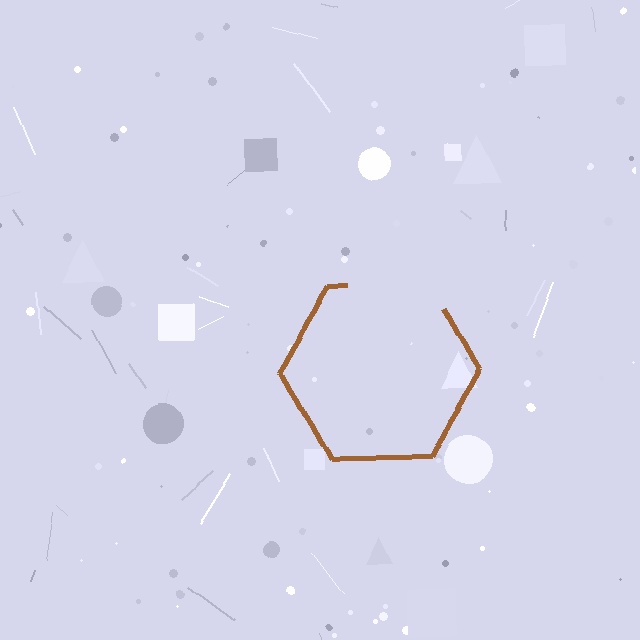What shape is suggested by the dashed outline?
The dashed outline suggests a hexagon.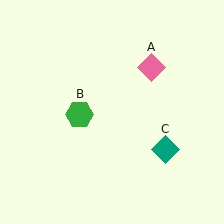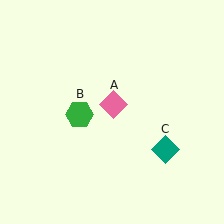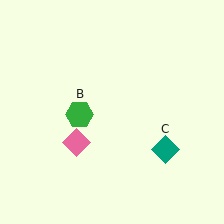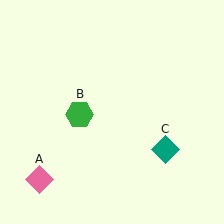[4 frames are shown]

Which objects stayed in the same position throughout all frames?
Green hexagon (object B) and teal diamond (object C) remained stationary.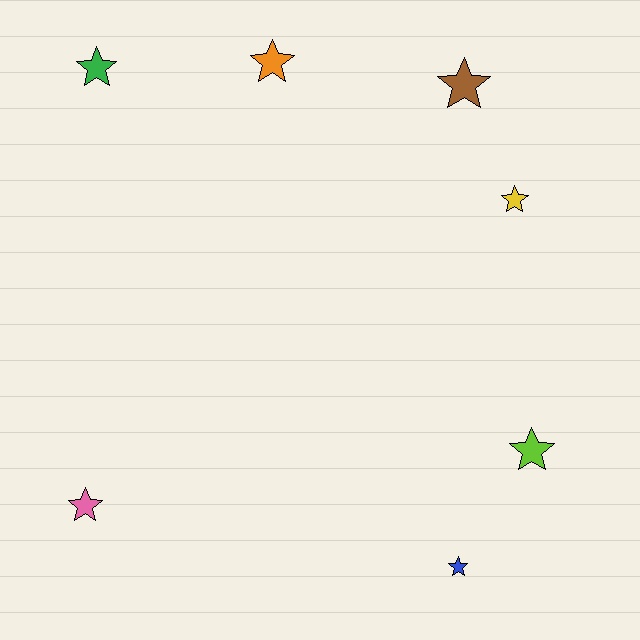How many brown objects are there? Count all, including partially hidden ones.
There is 1 brown object.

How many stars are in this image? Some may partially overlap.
There are 7 stars.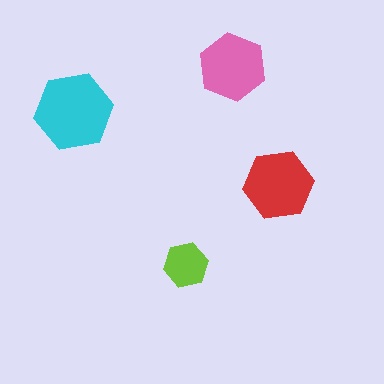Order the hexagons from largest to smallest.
the cyan one, the red one, the pink one, the lime one.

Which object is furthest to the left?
The cyan hexagon is leftmost.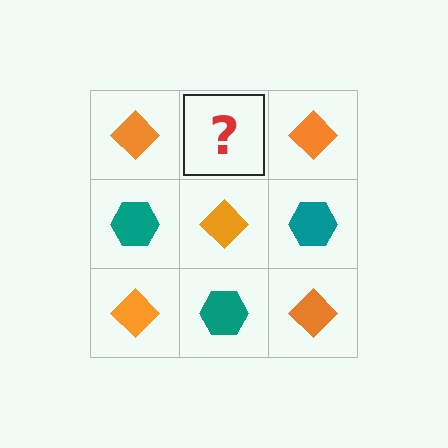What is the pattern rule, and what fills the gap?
The rule is that it alternates orange diamond and teal hexagon in a checkerboard pattern. The gap should be filled with a teal hexagon.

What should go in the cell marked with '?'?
The missing cell should contain a teal hexagon.